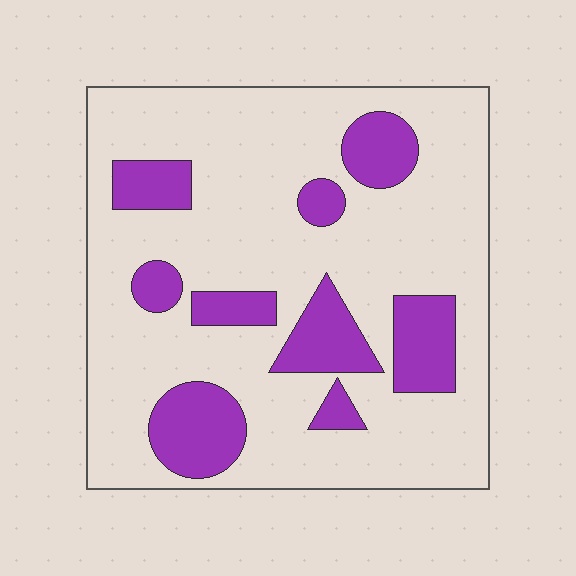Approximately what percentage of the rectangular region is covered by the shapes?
Approximately 25%.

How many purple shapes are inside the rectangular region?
9.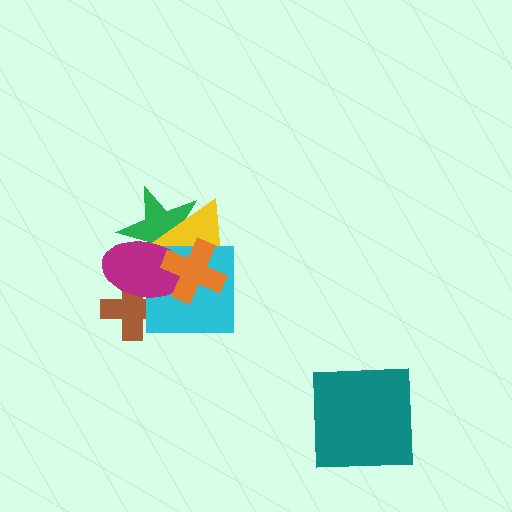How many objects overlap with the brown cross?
2 objects overlap with the brown cross.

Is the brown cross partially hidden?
Yes, it is partially covered by another shape.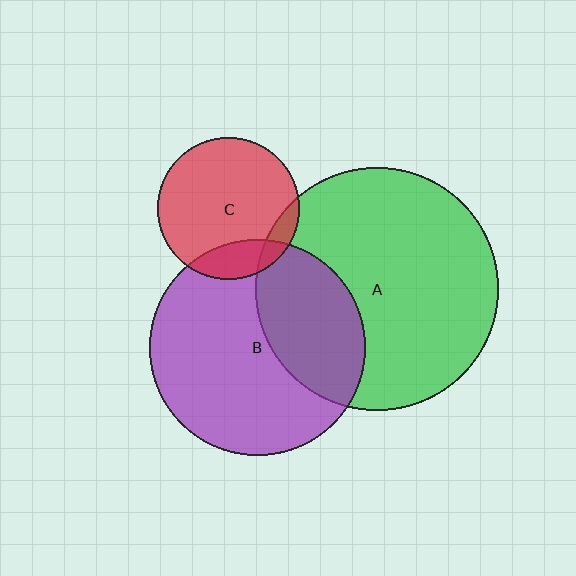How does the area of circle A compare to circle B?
Approximately 1.3 times.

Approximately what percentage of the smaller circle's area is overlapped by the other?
Approximately 15%.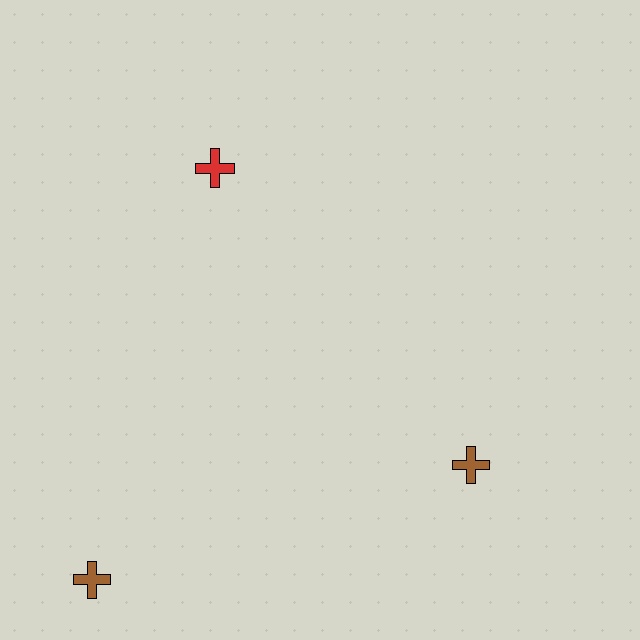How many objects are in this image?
There are 3 objects.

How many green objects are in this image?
There are no green objects.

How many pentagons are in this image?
There are no pentagons.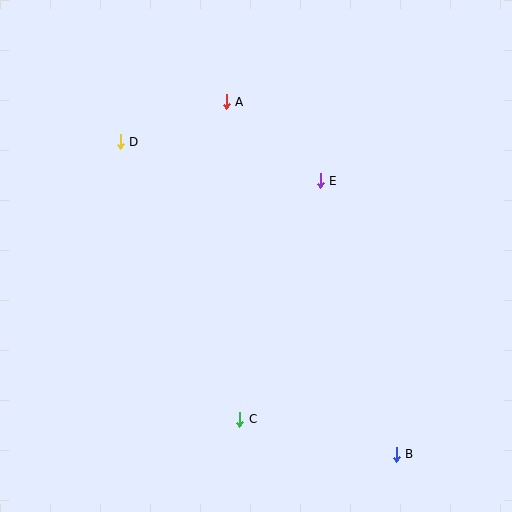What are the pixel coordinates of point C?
Point C is at (240, 419).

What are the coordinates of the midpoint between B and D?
The midpoint between B and D is at (258, 298).